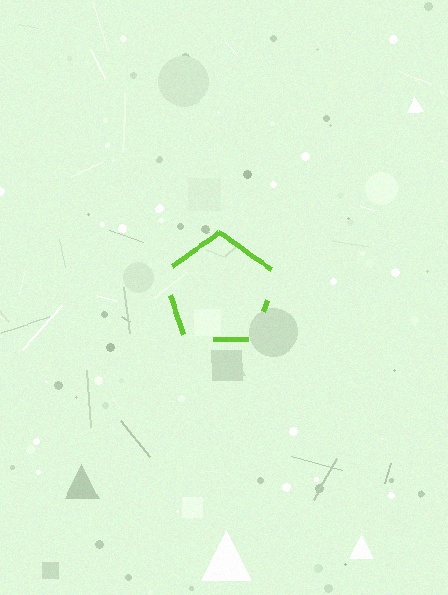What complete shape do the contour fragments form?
The contour fragments form a pentagon.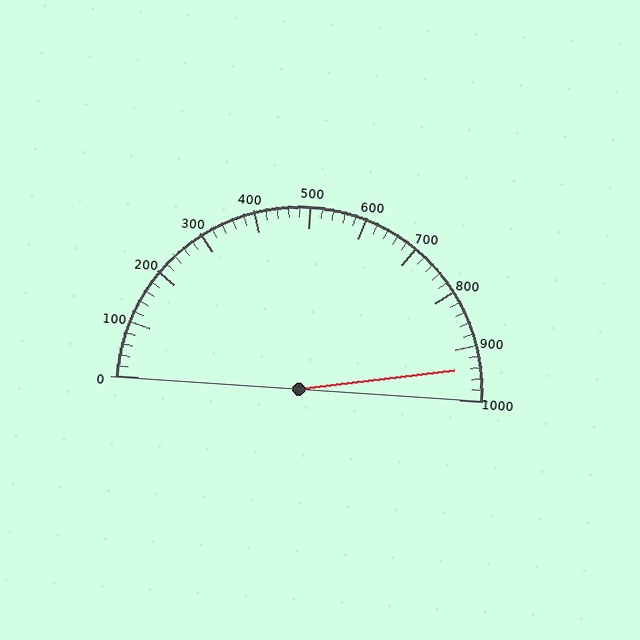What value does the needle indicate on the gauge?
The needle indicates approximately 940.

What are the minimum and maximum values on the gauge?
The gauge ranges from 0 to 1000.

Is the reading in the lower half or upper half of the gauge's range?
The reading is in the upper half of the range (0 to 1000).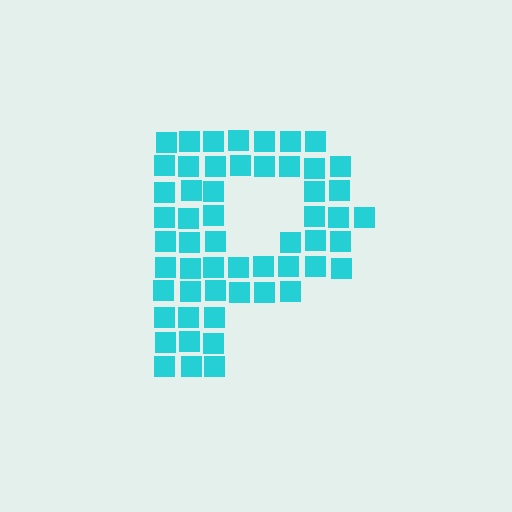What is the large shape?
The large shape is the letter P.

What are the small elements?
The small elements are squares.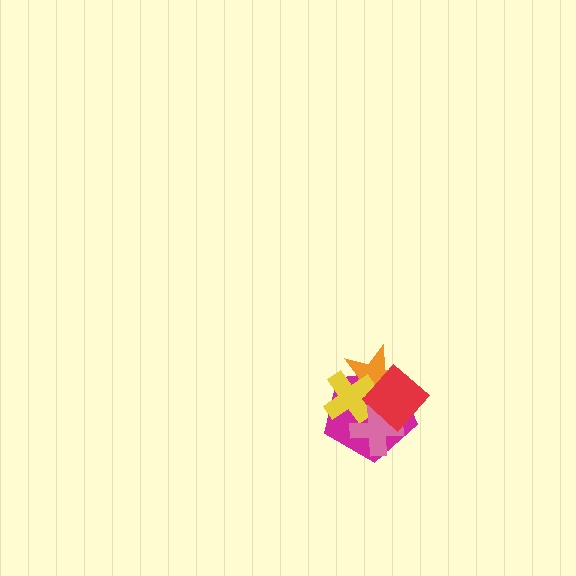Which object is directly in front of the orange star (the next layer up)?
The yellow cross is directly in front of the orange star.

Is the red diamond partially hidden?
No, no other shape covers it.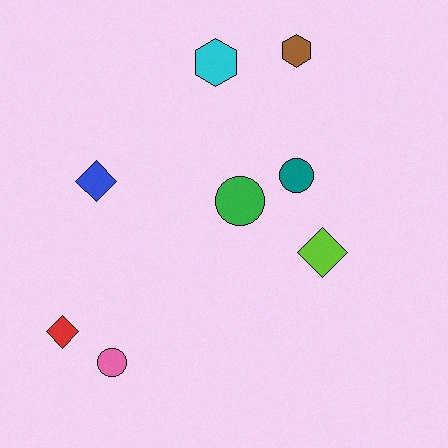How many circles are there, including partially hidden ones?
There are 3 circles.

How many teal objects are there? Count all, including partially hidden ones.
There is 1 teal object.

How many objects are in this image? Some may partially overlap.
There are 8 objects.